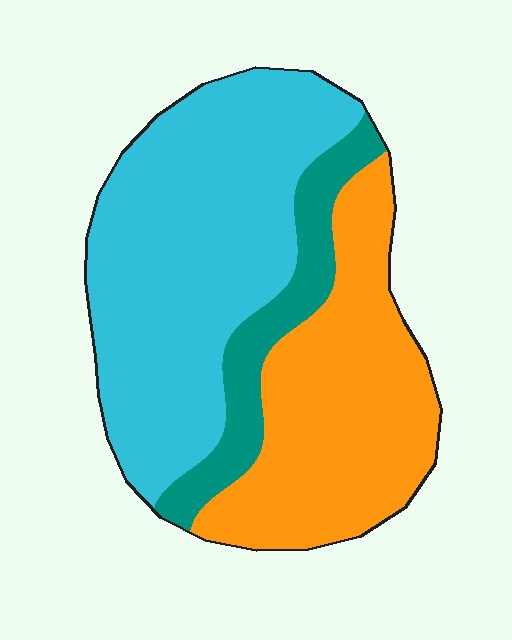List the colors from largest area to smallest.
From largest to smallest: cyan, orange, teal.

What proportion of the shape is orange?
Orange takes up about three eighths (3/8) of the shape.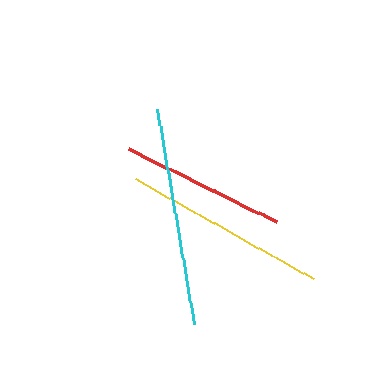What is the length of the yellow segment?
The yellow segment is approximately 204 pixels long.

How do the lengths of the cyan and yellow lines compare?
The cyan and yellow lines are approximately the same length.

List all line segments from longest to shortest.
From longest to shortest: cyan, yellow, red.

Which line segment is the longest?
The cyan line is the longest at approximately 219 pixels.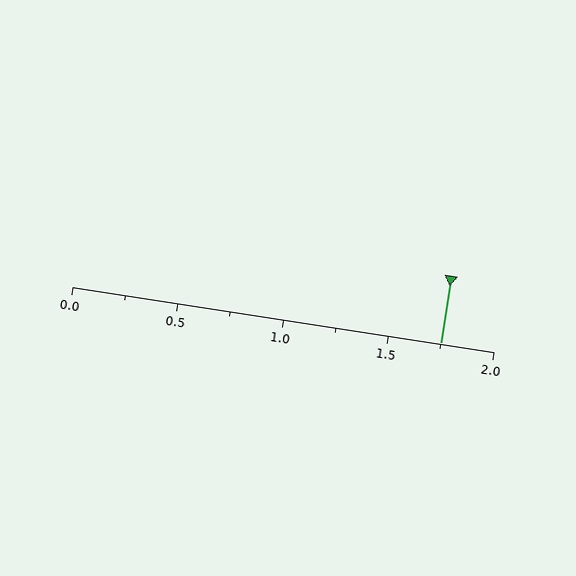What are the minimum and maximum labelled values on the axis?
The axis runs from 0.0 to 2.0.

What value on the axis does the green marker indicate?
The marker indicates approximately 1.75.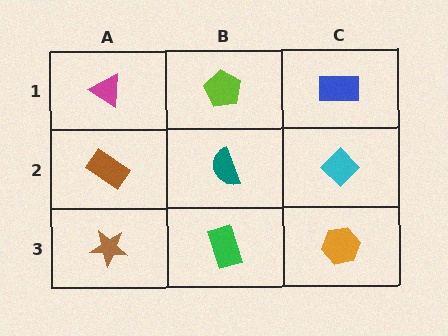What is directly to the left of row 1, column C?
A lime pentagon.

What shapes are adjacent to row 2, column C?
A blue rectangle (row 1, column C), an orange hexagon (row 3, column C), a teal semicircle (row 2, column B).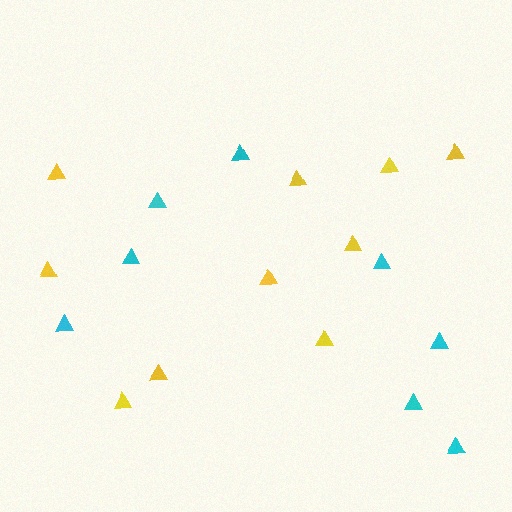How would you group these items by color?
There are 2 groups: one group of cyan triangles (8) and one group of yellow triangles (10).